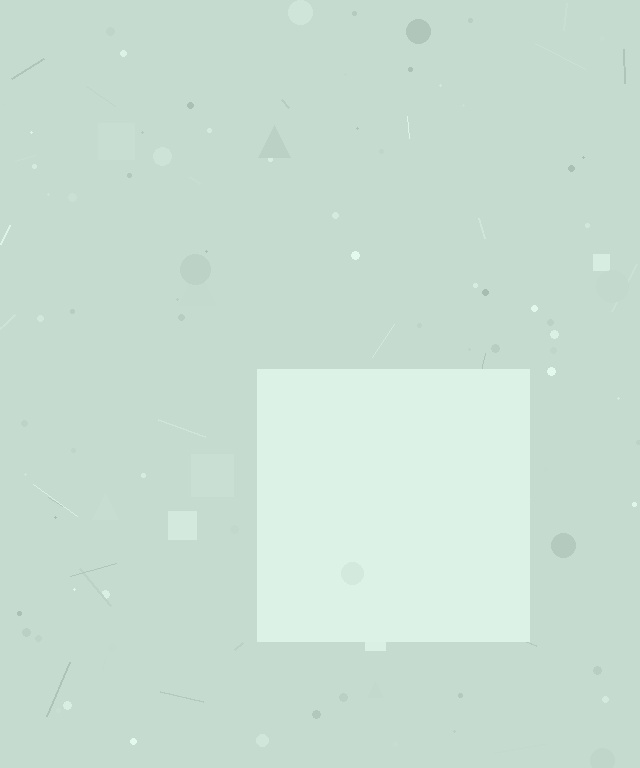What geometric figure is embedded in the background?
A square is embedded in the background.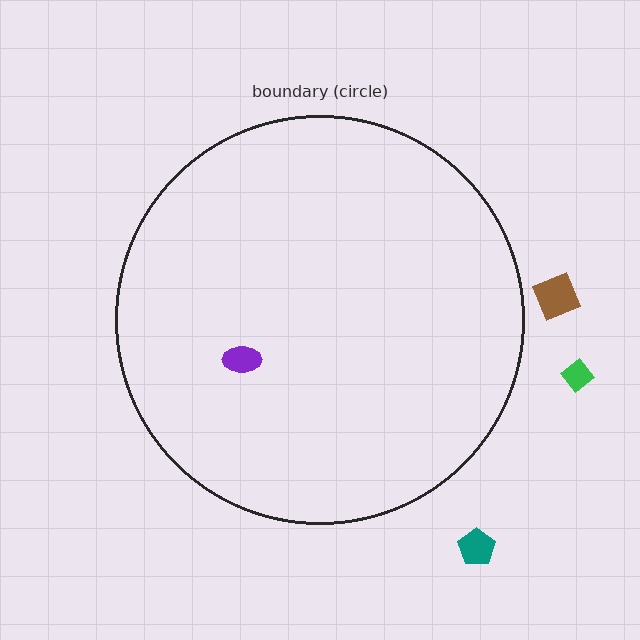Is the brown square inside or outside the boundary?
Outside.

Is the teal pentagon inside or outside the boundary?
Outside.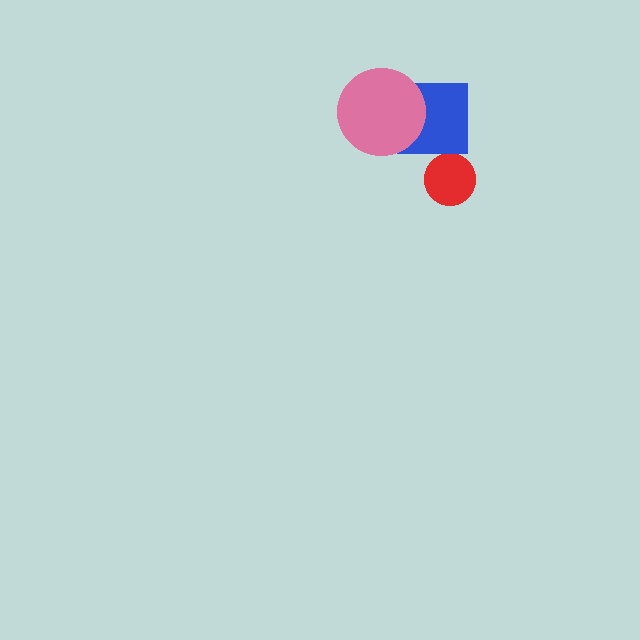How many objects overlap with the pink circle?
1 object overlaps with the pink circle.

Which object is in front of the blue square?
The pink circle is in front of the blue square.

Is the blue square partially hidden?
Yes, it is partially covered by another shape.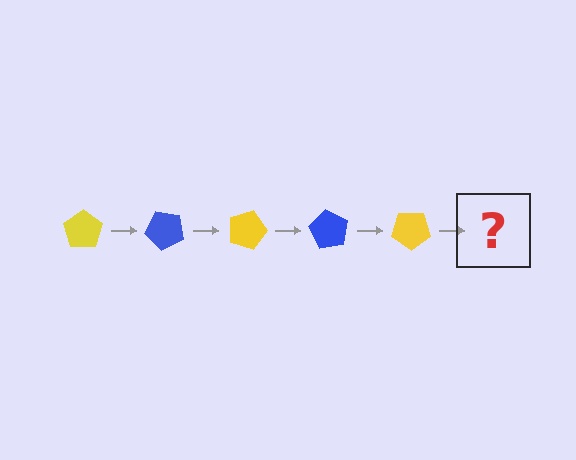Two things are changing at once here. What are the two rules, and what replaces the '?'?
The two rules are that it rotates 45 degrees each step and the color cycles through yellow and blue. The '?' should be a blue pentagon, rotated 225 degrees from the start.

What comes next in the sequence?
The next element should be a blue pentagon, rotated 225 degrees from the start.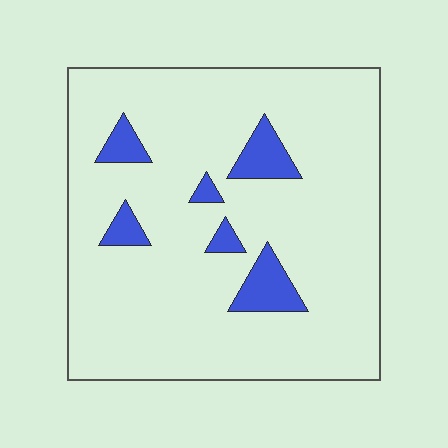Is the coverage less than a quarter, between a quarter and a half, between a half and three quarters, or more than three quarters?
Less than a quarter.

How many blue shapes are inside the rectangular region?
6.